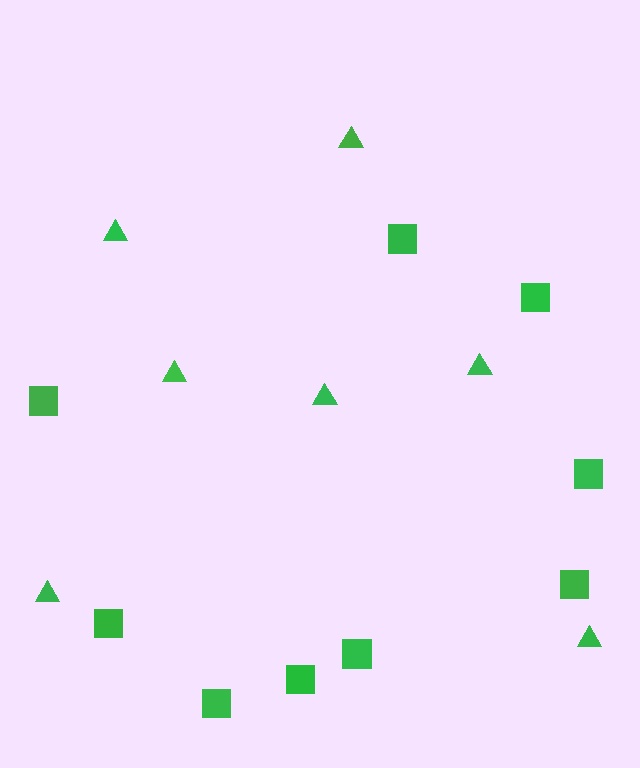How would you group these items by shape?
There are 2 groups: one group of squares (9) and one group of triangles (7).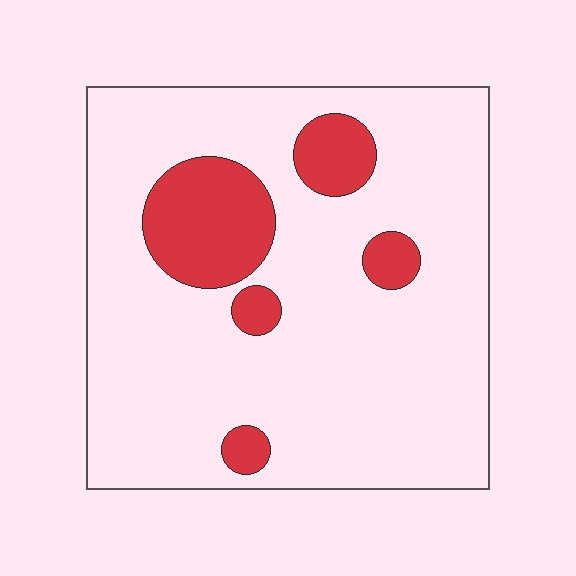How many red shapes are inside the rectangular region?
5.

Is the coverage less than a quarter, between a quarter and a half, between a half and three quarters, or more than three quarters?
Less than a quarter.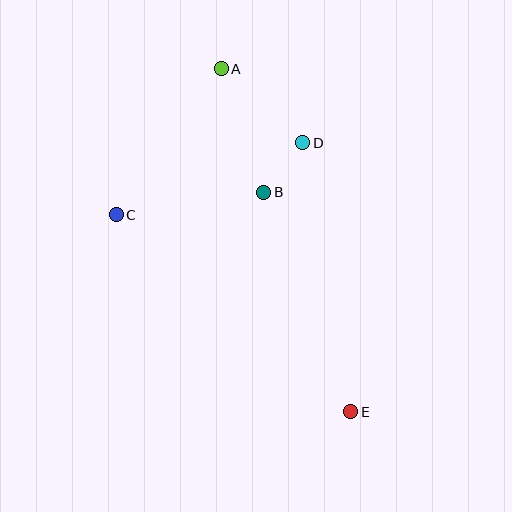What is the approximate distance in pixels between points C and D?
The distance between C and D is approximately 200 pixels.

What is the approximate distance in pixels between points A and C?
The distance between A and C is approximately 180 pixels.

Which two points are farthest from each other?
Points A and E are farthest from each other.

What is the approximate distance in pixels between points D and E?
The distance between D and E is approximately 274 pixels.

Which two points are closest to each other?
Points B and D are closest to each other.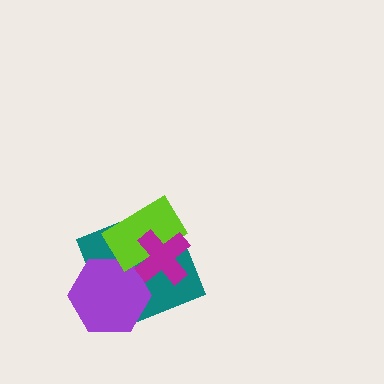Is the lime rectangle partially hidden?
Yes, it is partially covered by another shape.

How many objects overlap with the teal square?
3 objects overlap with the teal square.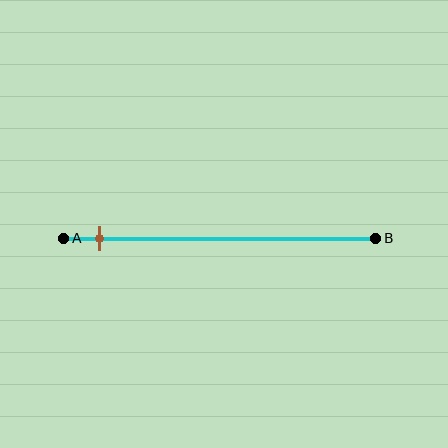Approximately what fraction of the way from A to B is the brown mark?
The brown mark is approximately 10% of the way from A to B.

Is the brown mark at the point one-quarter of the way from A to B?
No, the mark is at about 10% from A, not at the 25% one-quarter point.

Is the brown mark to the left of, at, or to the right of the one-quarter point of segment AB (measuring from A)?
The brown mark is to the left of the one-quarter point of segment AB.